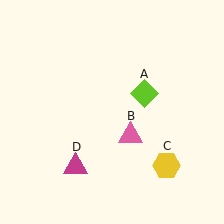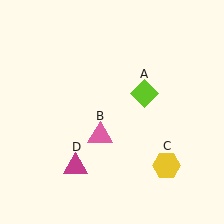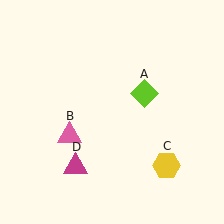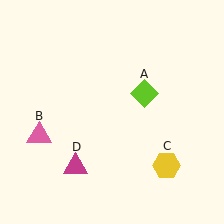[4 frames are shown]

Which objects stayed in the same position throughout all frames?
Lime diamond (object A) and yellow hexagon (object C) and magenta triangle (object D) remained stationary.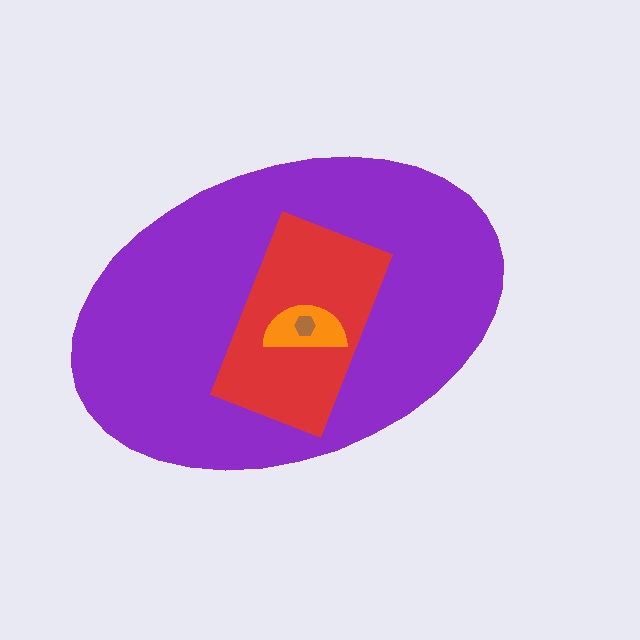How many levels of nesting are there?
4.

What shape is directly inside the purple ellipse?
The red rectangle.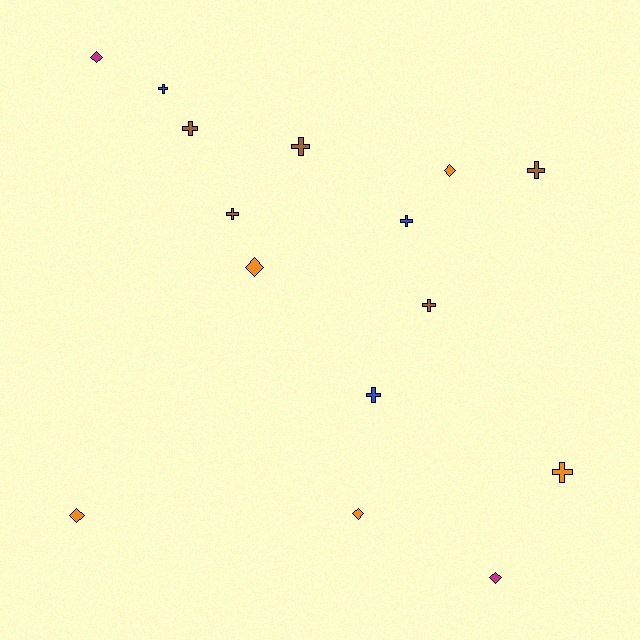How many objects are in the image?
There are 15 objects.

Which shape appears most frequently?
Cross, with 9 objects.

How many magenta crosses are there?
There are no magenta crosses.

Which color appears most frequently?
Brown, with 5 objects.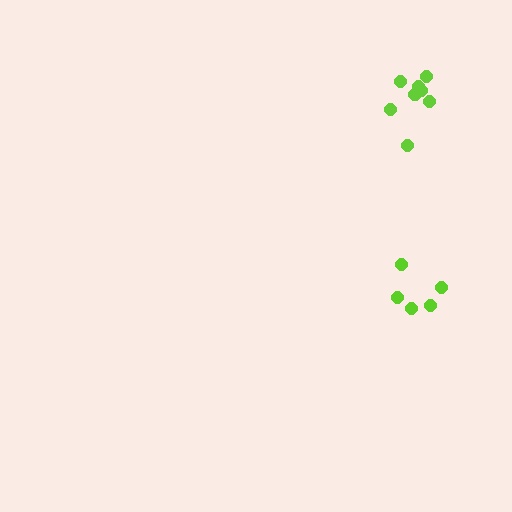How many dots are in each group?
Group 1: 8 dots, Group 2: 5 dots (13 total).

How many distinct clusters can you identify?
There are 2 distinct clusters.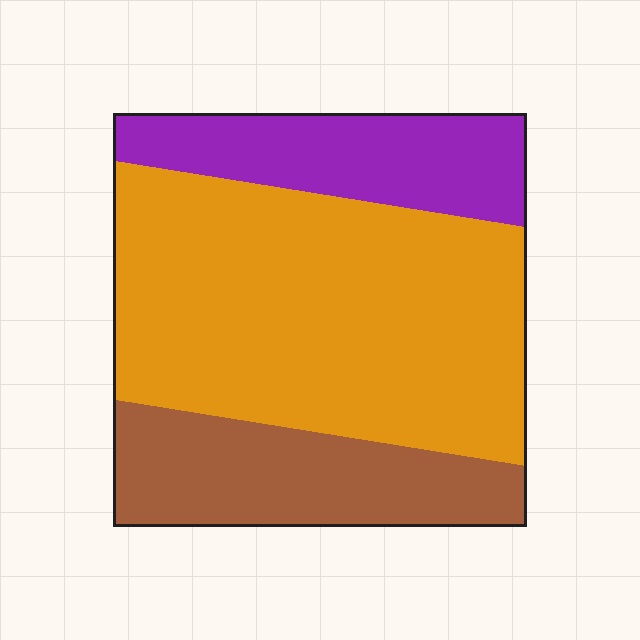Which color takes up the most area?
Orange, at roughly 60%.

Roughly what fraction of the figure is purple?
Purple covers roughly 20% of the figure.